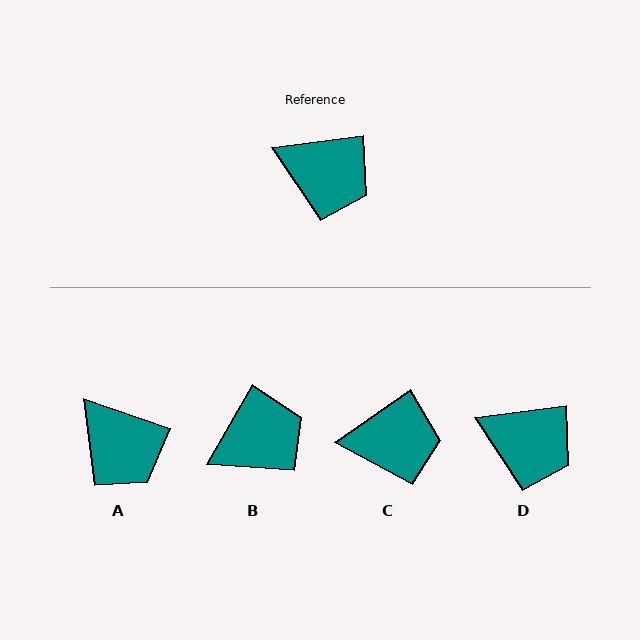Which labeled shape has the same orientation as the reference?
D.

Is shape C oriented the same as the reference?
No, it is off by about 28 degrees.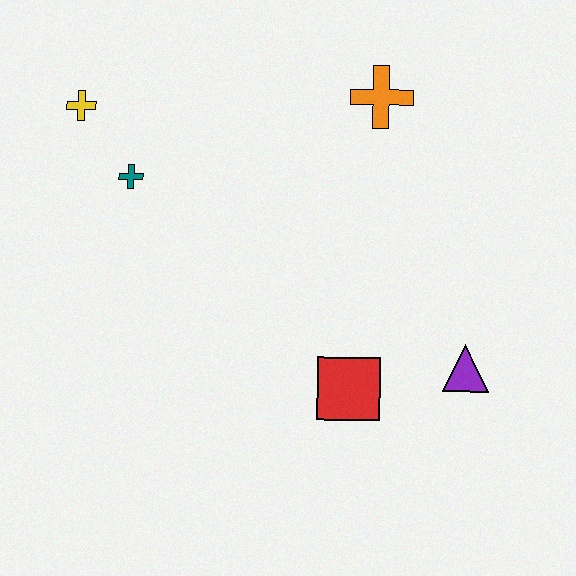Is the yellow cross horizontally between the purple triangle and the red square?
No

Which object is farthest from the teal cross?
The purple triangle is farthest from the teal cross.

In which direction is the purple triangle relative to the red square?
The purple triangle is to the right of the red square.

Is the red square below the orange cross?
Yes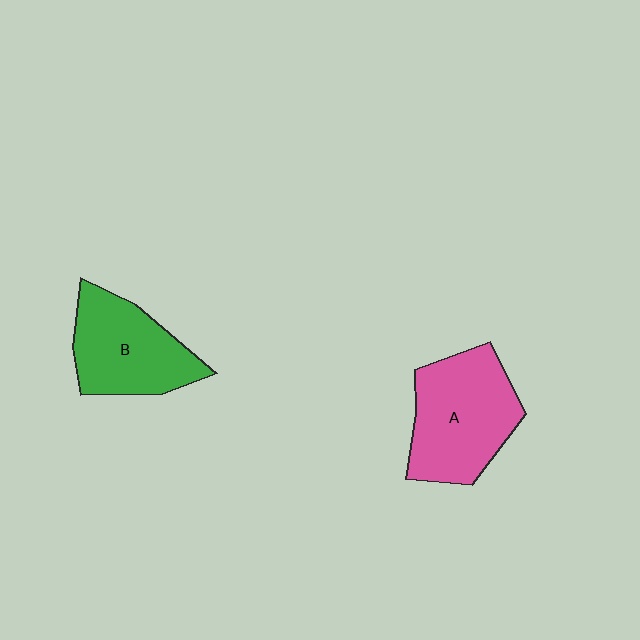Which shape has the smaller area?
Shape B (green).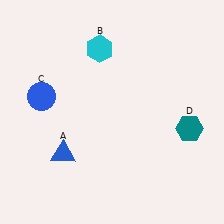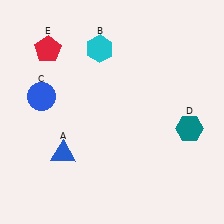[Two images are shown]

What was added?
A red pentagon (E) was added in Image 2.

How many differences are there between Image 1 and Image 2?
There is 1 difference between the two images.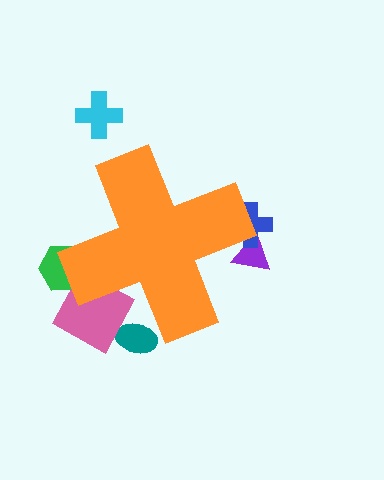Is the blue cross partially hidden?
Yes, the blue cross is partially hidden behind the orange cross.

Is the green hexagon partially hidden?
Yes, the green hexagon is partially hidden behind the orange cross.